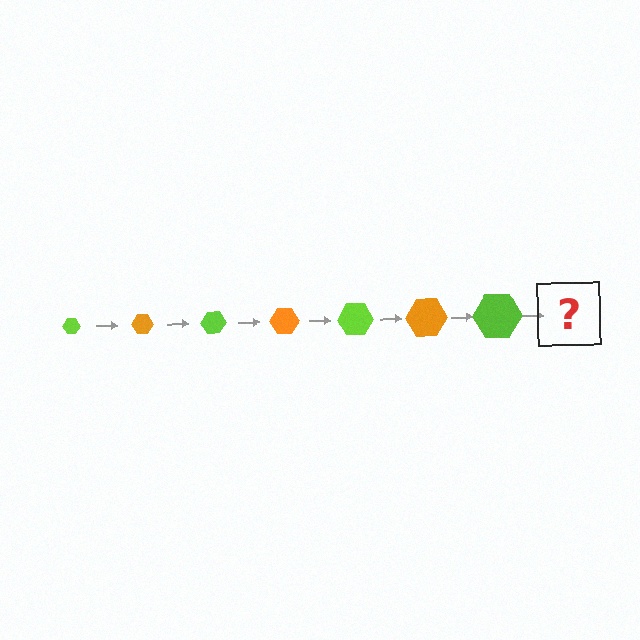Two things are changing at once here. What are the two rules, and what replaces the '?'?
The two rules are that the hexagon grows larger each step and the color cycles through lime and orange. The '?' should be an orange hexagon, larger than the previous one.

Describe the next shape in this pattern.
It should be an orange hexagon, larger than the previous one.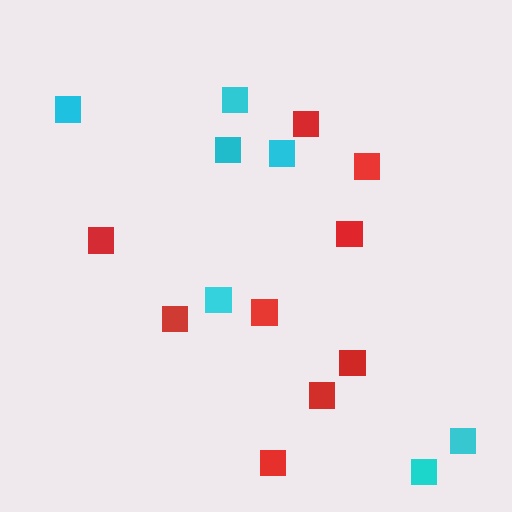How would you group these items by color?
There are 2 groups: one group of red squares (9) and one group of cyan squares (7).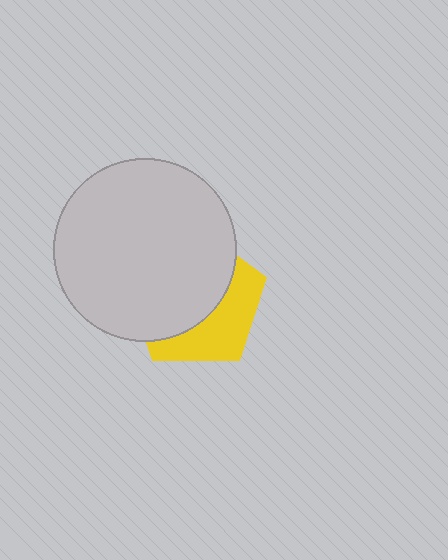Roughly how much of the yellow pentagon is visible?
A small part of it is visible (roughly 39%).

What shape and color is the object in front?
The object in front is a light gray circle.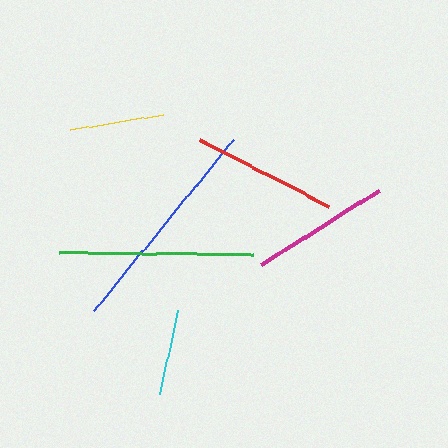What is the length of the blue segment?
The blue segment is approximately 220 pixels long.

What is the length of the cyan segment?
The cyan segment is approximately 86 pixels long.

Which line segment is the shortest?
The cyan line is the shortest at approximately 86 pixels.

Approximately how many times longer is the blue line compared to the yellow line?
The blue line is approximately 2.3 times the length of the yellow line.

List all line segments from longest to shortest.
From longest to shortest: blue, green, red, magenta, yellow, cyan.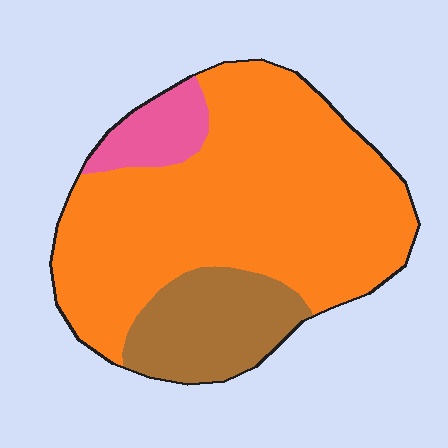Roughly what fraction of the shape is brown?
Brown takes up about one fifth (1/5) of the shape.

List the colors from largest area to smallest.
From largest to smallest: orange, brown, pink.